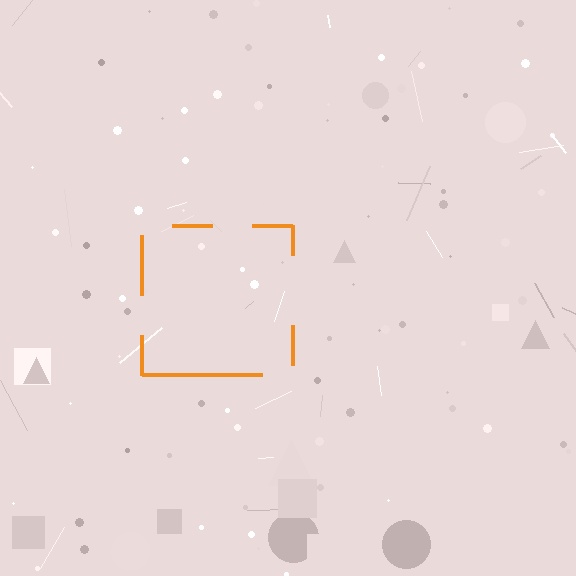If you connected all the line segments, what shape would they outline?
They would outline a square.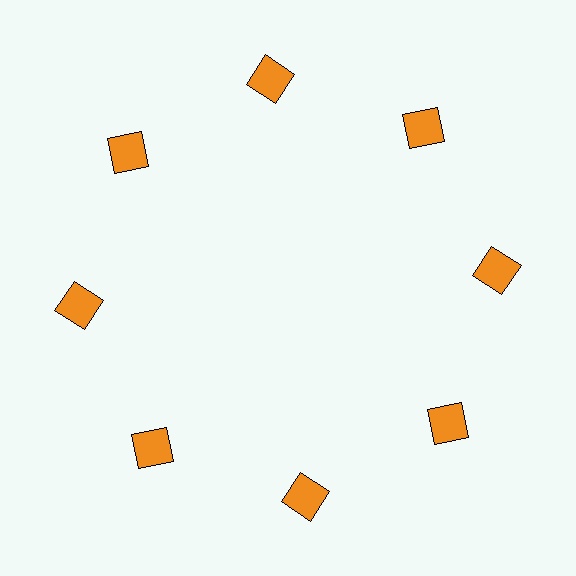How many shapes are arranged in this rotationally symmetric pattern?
There are 8 shapes, arranged in 8 groups of 1.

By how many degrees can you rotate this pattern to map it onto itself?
The pattern maps onto itself every 45 degrees of rotation.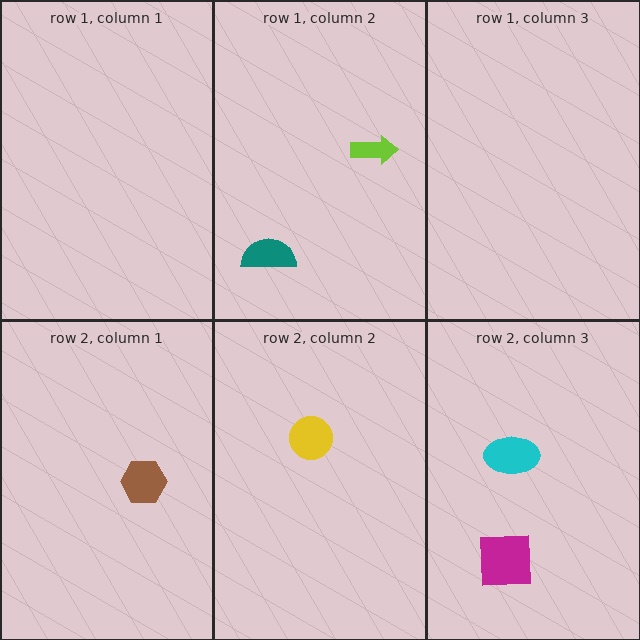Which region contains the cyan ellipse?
The row 2, column 3 region.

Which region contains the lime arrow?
The row 1, column 2 region.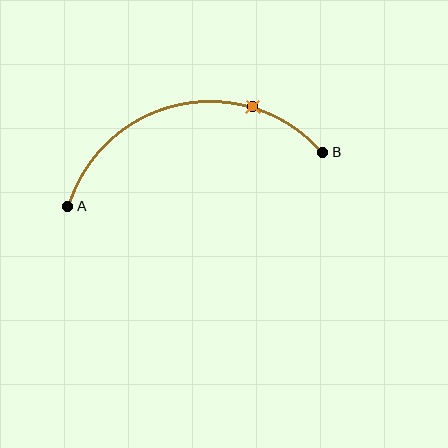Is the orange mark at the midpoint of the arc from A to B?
No. The orange mark lies on the arc but is closer to endpoint B. The arc midpoint would be at the point on the curve equidistant along the arc from both A and B.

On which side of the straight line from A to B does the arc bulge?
The arc bulges above the straight line connecting A and B.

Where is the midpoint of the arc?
The arc midpoint is the point on the curve farthest from the straight line joining A and B. It sits above that line.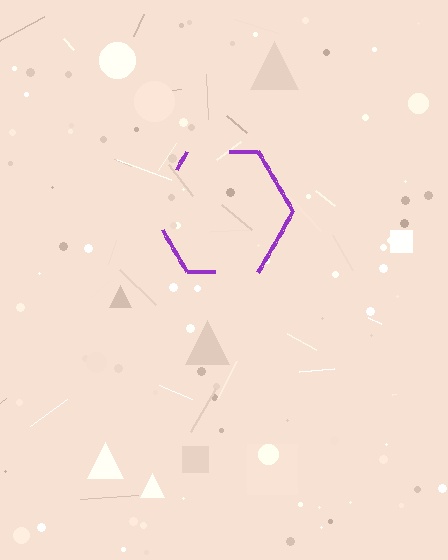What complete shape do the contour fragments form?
The contour fragments form a hexagon.